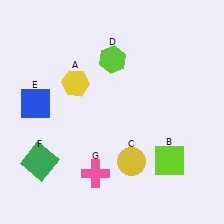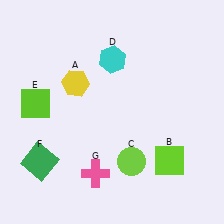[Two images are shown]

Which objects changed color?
C changed from yellow to lime. D changed from lime to cyan. E changed from blue to lime.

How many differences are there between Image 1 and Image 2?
There are 3 differences between the two images.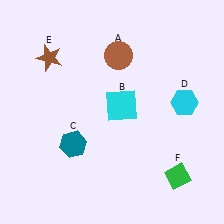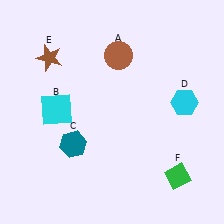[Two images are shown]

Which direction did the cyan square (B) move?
The cyan square (B) moved left.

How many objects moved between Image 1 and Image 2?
1 object moved between the two images.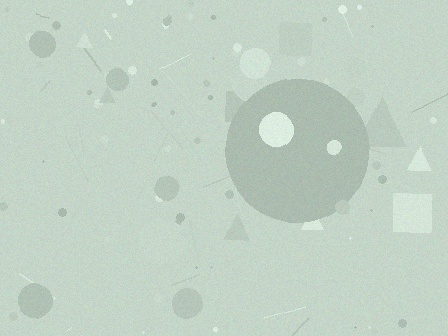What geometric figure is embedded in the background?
A circle is embedded in the background.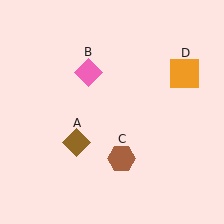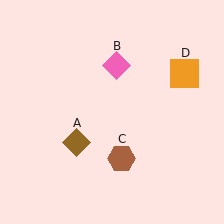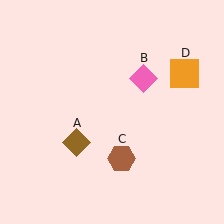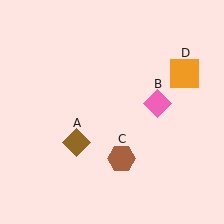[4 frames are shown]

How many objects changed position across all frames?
1 object changed position: pink diamond (object B).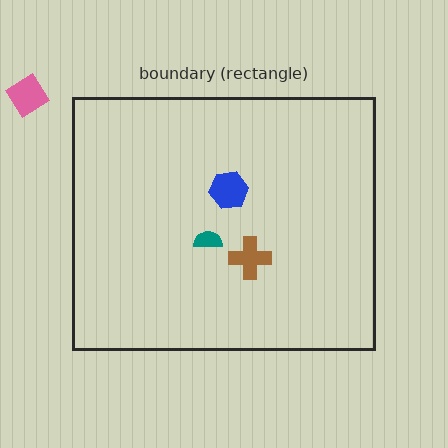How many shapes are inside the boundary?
3 inside, 1 outside.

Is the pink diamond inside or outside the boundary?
Outside.